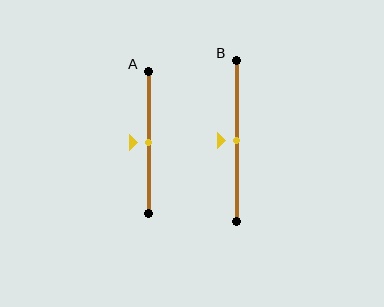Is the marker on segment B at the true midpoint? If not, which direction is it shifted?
Yes, the marker on segment B is at the true midpoint.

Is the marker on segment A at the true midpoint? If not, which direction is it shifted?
Yes, the marker on segment A is at the true midpoint.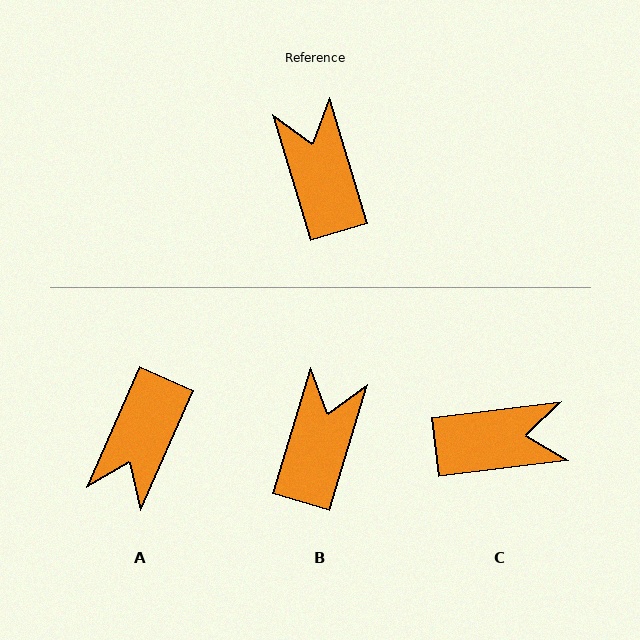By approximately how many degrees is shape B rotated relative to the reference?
Approximately 33 degrees clockwise.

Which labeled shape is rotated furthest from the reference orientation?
A, about 139 degrees away.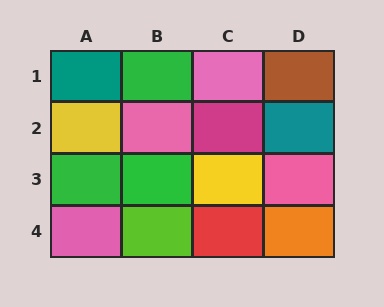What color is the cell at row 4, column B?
Lime.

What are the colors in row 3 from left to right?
Green, green, yellow, pink.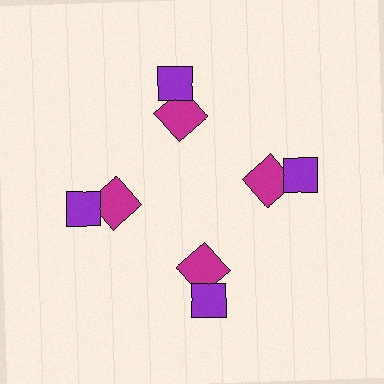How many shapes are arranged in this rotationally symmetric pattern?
There are 8 shapes, arranged in 4 groups of 2.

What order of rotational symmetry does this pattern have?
This pattern has 4-fold rotational symmetry.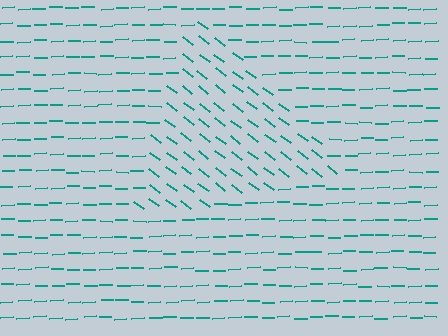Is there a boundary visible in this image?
Yes, there is a texture boundary formed by a change in line orientation.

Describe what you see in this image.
The image is filled with small teal line segments. A triangle region in the image has lines oriented differently from the surrounding lines, creating a visible texture boundary.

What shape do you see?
I see a triangle.